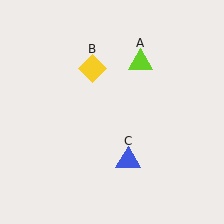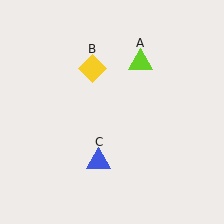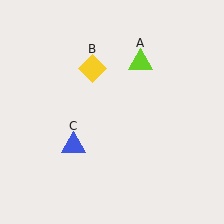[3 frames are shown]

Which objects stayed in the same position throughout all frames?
Lime triangle (object A) and yellow diamond (object B) remained stationary.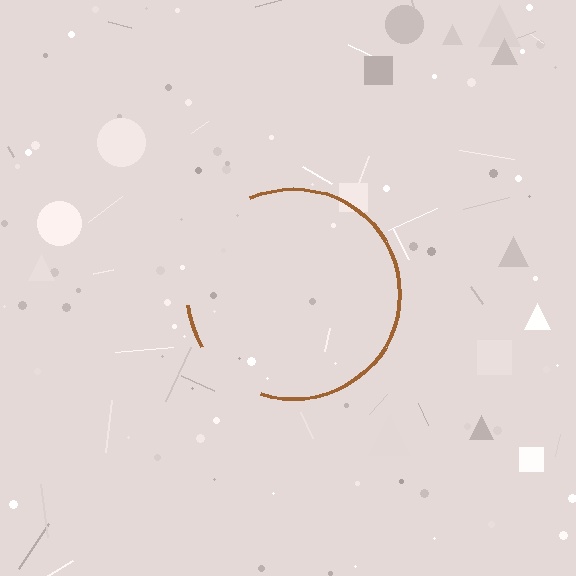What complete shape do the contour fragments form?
The contour fragments form a circle.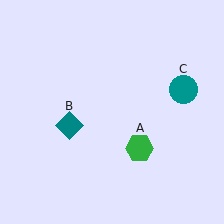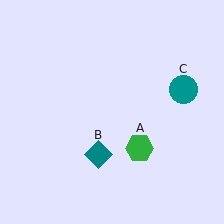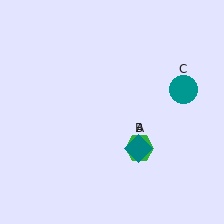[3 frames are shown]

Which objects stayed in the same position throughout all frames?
Green hexagon (object A) and teal circle (object C) remained stationary.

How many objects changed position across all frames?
1 object changed position: teal diamond (object B).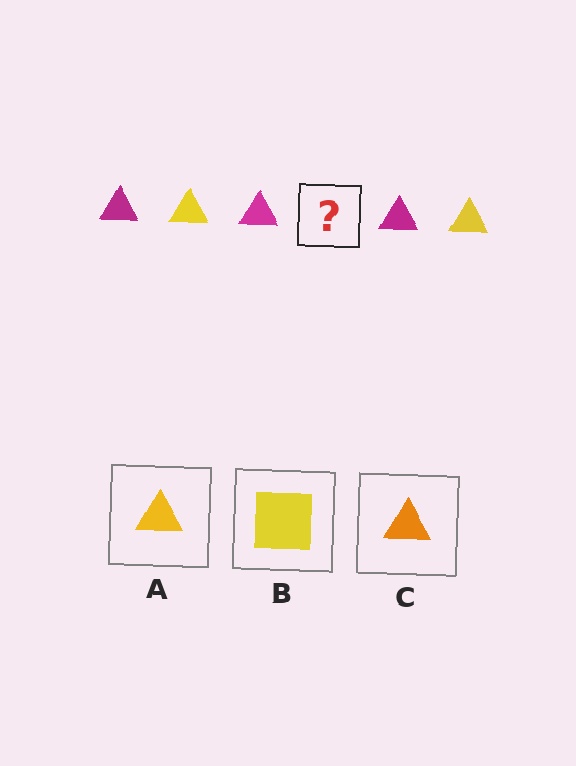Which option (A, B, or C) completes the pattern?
A.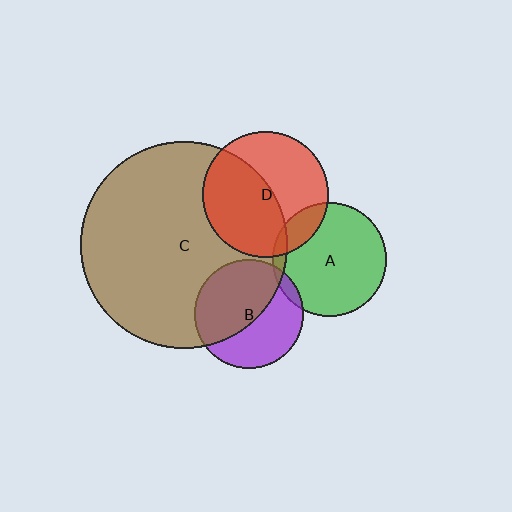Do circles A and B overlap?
Yes.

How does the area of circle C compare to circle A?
Approximately 3.3 times.